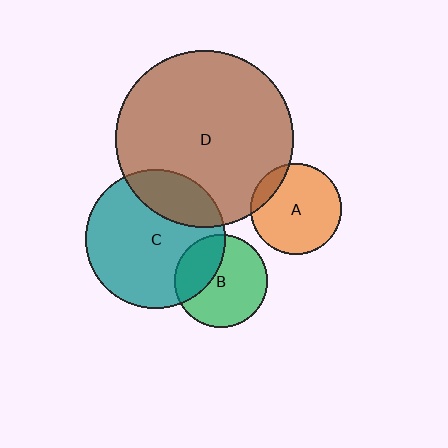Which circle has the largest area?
Circle D (brown).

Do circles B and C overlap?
Yes.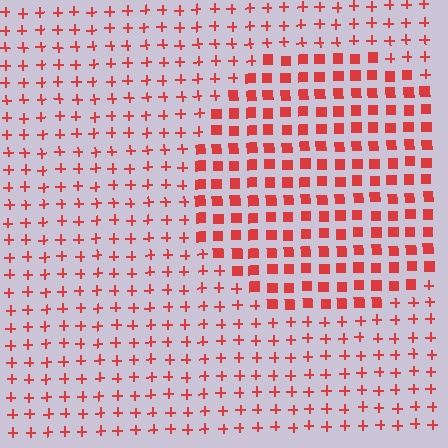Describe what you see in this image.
The image is filled with small red elements arranged in a uniform grid. A circle-shaped region contains squares, while the surrounding area contains plus signs. The boundary is defined purely by the change in element shape.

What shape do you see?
I see a circle.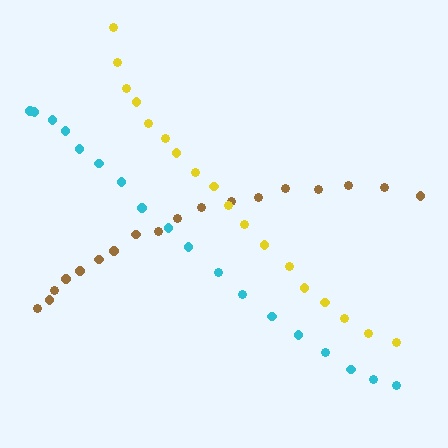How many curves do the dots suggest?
There are 3 distinct paths.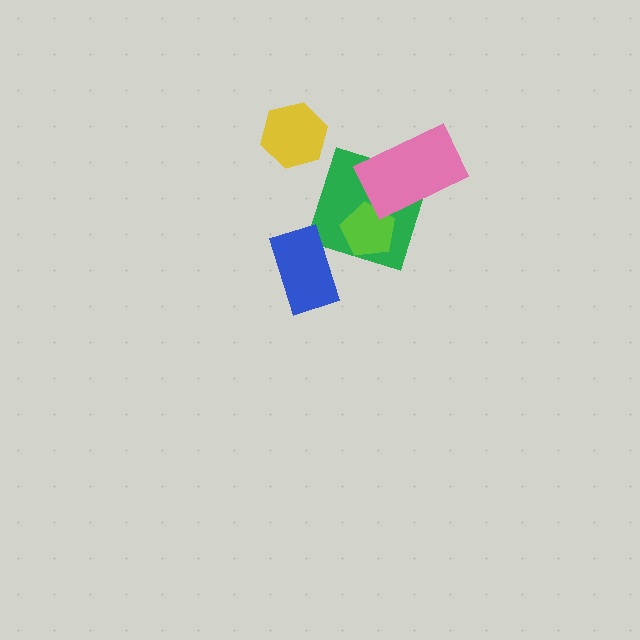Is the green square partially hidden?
Yes, it is partially covered by another shape.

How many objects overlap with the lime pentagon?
1 object overlaps with the lime pentagon.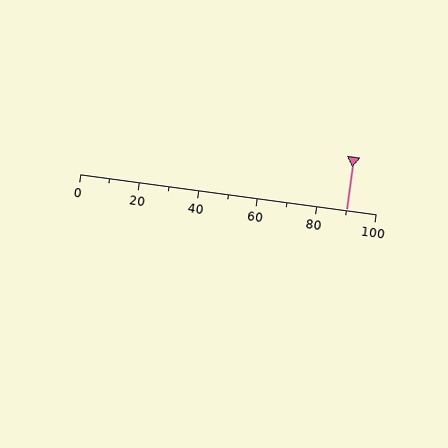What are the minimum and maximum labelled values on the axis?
The axis runs from 0 to 100.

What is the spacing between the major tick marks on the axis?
The major ticks are spaced 20 apart.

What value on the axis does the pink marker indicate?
The marker indicates approximately 90.